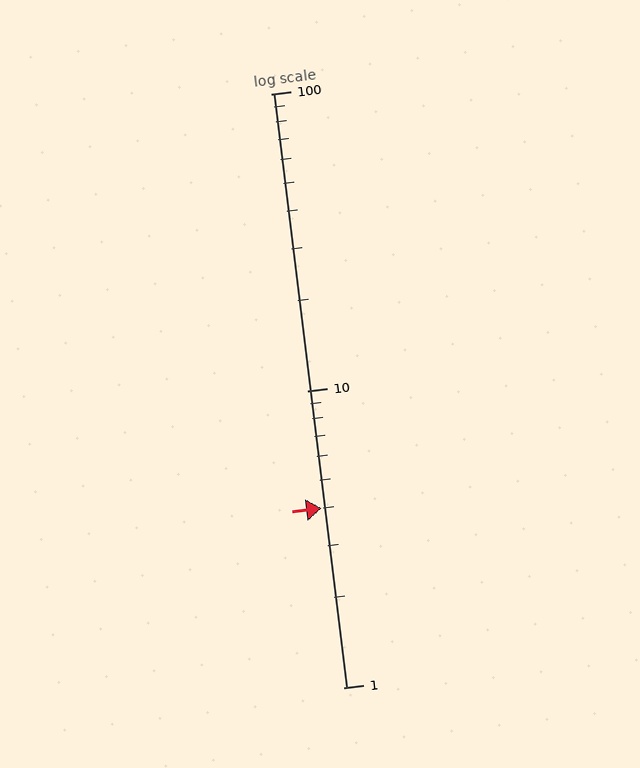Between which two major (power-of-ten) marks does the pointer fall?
The pointer is between 1 and 10.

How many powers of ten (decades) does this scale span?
The scale spans 2 decades, from 1 to 100.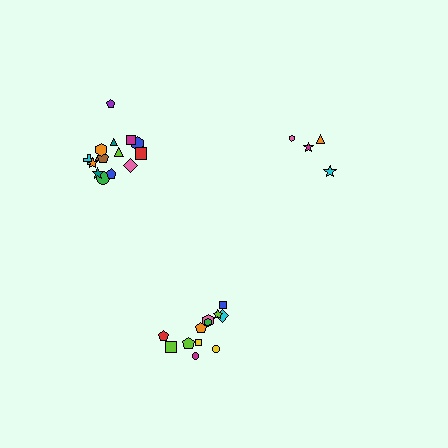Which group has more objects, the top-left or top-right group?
The top-left group.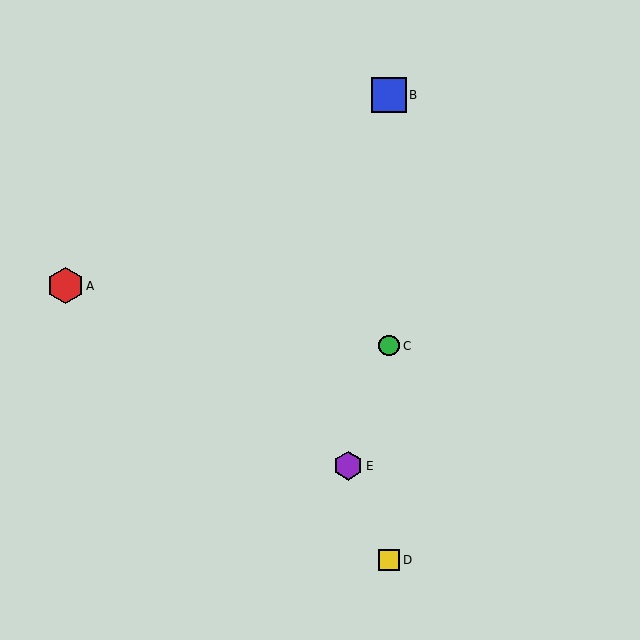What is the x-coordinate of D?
Object D is at x≈389.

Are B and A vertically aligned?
No, B is at x≈389 and A is at x≈65.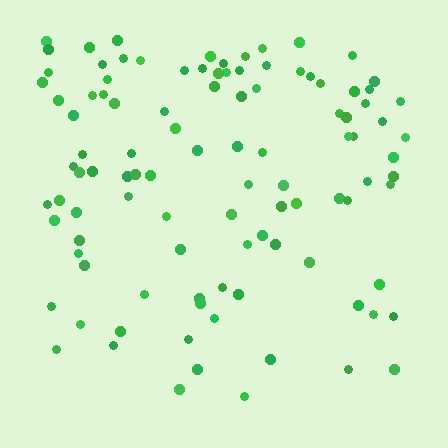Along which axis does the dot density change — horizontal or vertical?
Vertical.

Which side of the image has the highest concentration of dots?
The top.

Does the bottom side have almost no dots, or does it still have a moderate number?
Still a moderate number, just noticeably fewer than the top.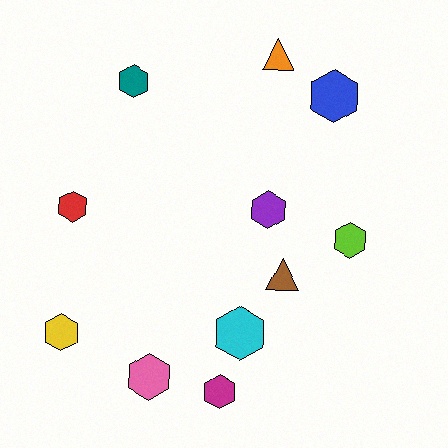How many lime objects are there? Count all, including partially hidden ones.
There is 1 lime object.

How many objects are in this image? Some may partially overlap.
There are 11 objects.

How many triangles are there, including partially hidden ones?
There are 2 triangles.